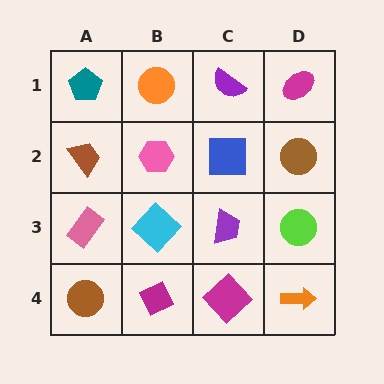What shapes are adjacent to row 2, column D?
A magenta ellipse (row 1, column D), a lime circle (row 3, column D), a blue square (row 2, column C).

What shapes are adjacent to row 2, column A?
A teal pentagon (row 1, column A), a pink rectangle (row 3, column A), a pink hexagon (row 2, column B).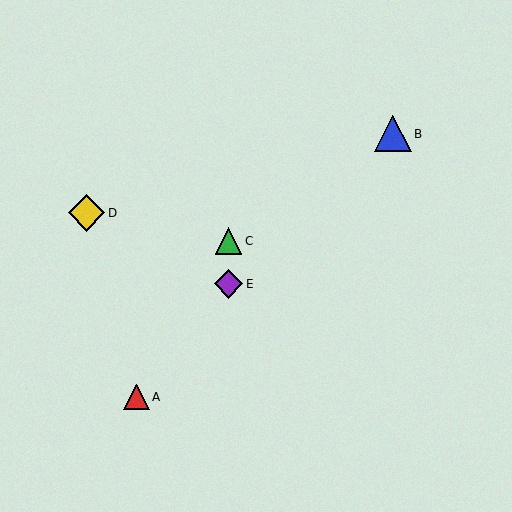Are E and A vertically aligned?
No, E is at x≈229 and A is at x≈137.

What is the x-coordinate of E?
Object E is at x≈229.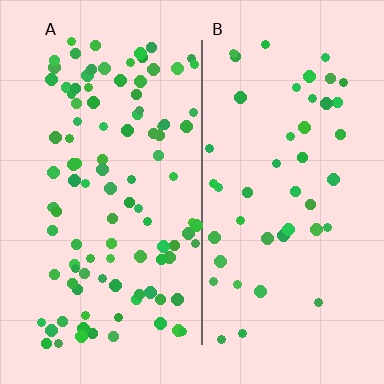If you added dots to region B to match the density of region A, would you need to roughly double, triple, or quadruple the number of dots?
Approximately double.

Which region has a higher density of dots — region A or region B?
A (the left).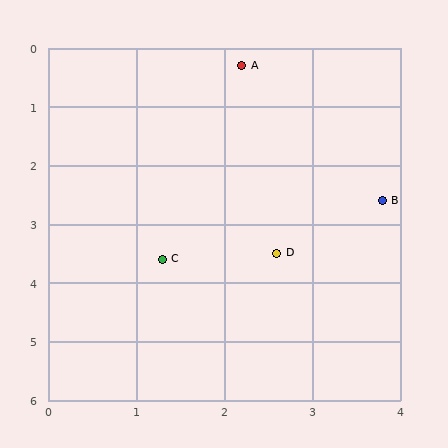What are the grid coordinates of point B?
Point B is at approximately (3.8, 2.6).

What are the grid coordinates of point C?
Point C is at approximately (1.3, 3.6).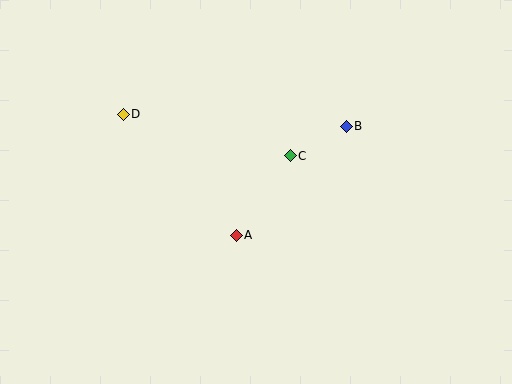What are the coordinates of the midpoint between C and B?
The midpoint between C and B is at (318, 141).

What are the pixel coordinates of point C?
Point C is at (290, 156).